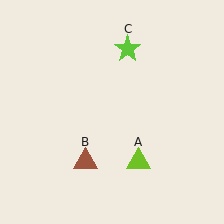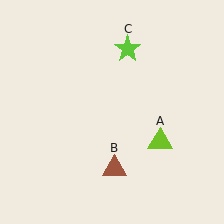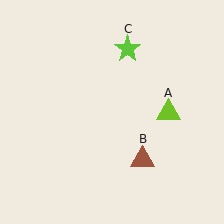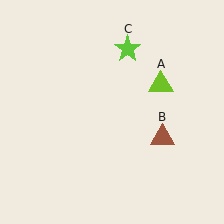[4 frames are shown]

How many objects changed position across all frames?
2 objects changed position: lime triangle (object A), brown triangle (object B).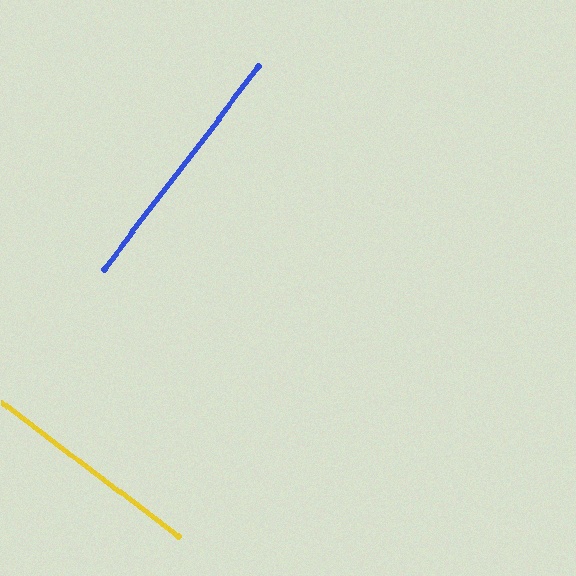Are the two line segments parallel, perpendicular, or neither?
Perpendicular — they meet at approximately 90°.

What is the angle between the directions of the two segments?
Approximately 90 degrees.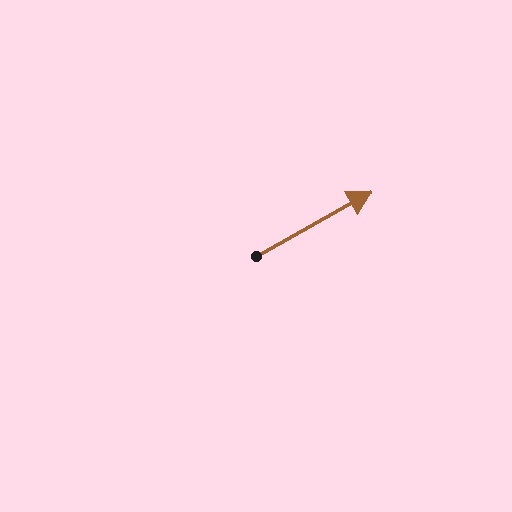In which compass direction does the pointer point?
Northeast.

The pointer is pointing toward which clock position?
Roughly 2 o'clock.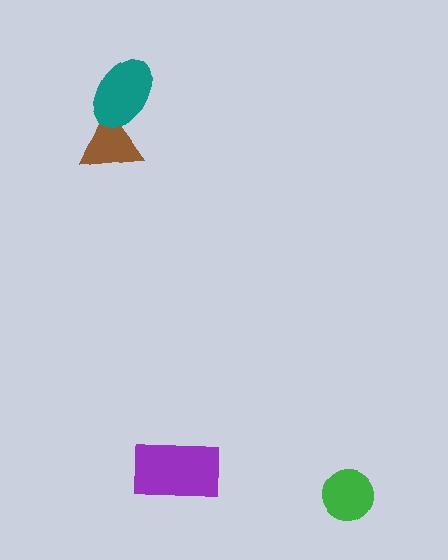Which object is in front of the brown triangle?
The teal ellipse is in front of the brown triangle.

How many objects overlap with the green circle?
0 objects overlap with the green circle.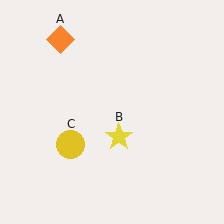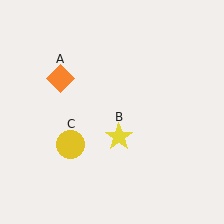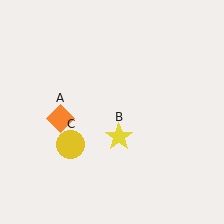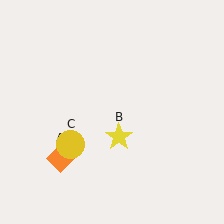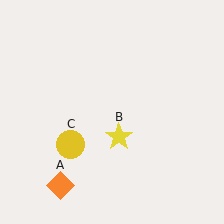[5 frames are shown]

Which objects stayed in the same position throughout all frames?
Yellow star (object B) and yellow circle (object C) remained stationary.